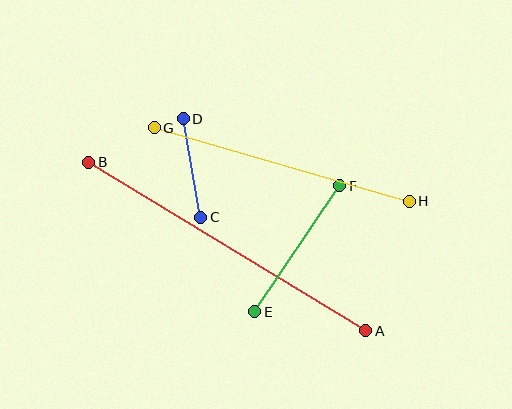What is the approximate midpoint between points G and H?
The midpoint is at approximately (282, 164) pixels.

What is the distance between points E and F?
The distance is approximately 152 pixels.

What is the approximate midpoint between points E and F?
The midpoint is at approximately (297, 249) pixels.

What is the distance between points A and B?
The distance is approximately 324 pixels.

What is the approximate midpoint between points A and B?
The midpoint is at approximately (227, 247) pixels.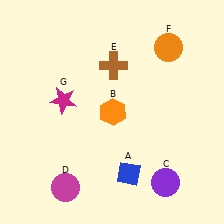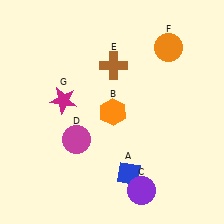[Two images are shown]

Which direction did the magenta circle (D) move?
The magenta circle (D) moved up.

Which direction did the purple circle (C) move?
The purple circle (C) moved left.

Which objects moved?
The objects that moved are: the purple circle (C), the magenta circle (D).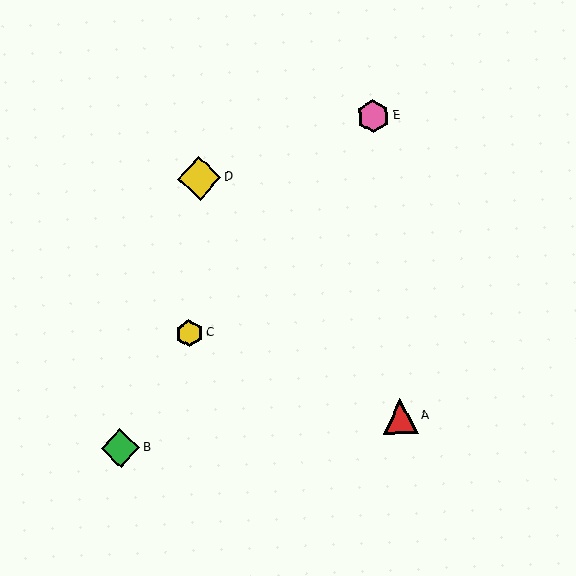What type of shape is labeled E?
Shape E is a pink hexagon.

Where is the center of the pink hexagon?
The center of the pink hexagon is at (373, 116).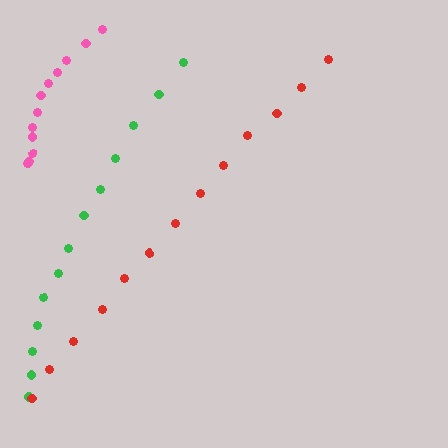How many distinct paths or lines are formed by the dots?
There are 3 distinct paths.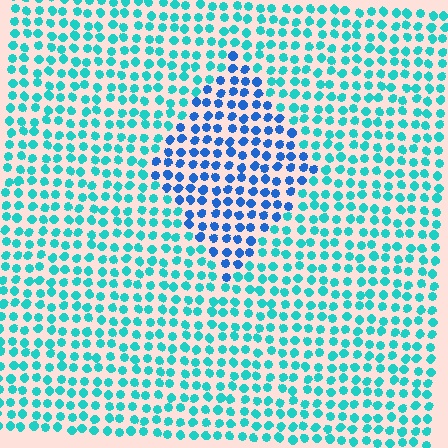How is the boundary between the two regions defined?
The boundary is defined purely by a slight shift in hue (about 40 degrees). Spacing, size, and orientation are identical on both sides.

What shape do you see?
I see a diamond.